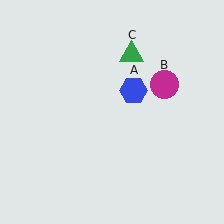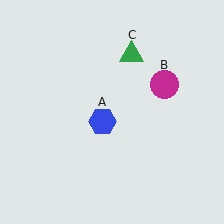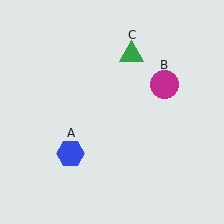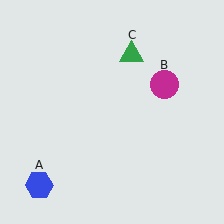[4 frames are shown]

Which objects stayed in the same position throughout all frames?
Magenta circle (object B) and green triangle (object C) remained stationary.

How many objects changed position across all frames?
1 object changed position: blue hexagon (object A).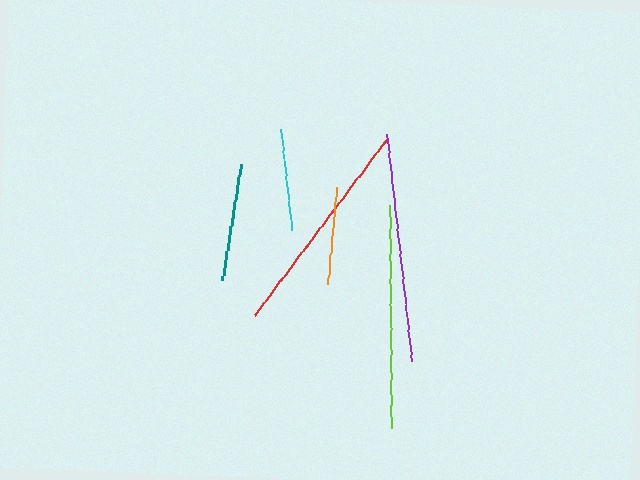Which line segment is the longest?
The purple line is the longest at approximately 229 pixels.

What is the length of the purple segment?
The purple segment is approximately 229 pixels long.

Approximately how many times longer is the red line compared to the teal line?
The red line is approximately 1.9 times the length of the teal line.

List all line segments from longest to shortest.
From longest to shortest: purple, lime, red, teal, cyan, orange.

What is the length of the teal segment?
The teal segment is approximately 118 pixels long.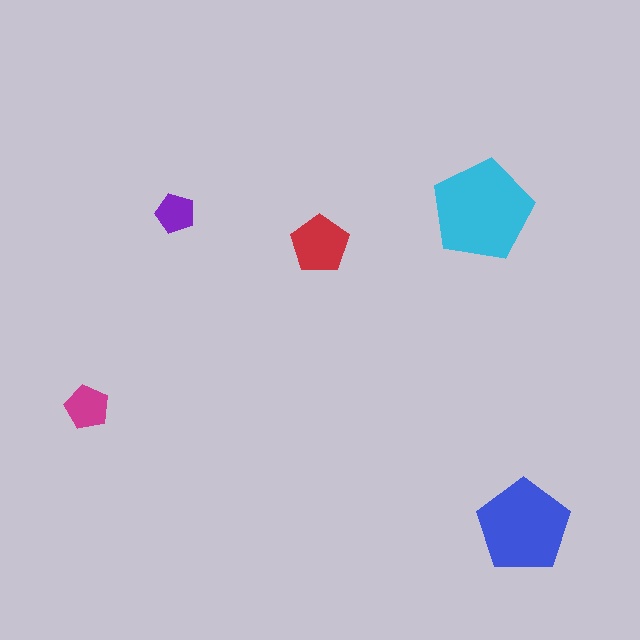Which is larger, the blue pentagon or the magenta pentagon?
The blue one.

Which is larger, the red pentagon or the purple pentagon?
The red one.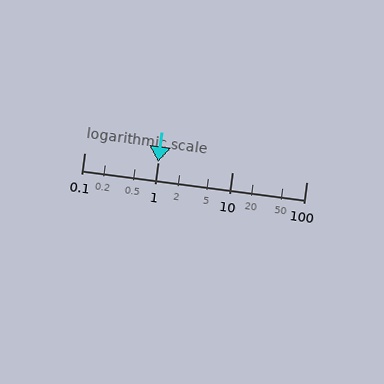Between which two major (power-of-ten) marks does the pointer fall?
The pointer is between 1 and 10.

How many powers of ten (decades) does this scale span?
The scale spans 3 decades, from 0.1 to 100.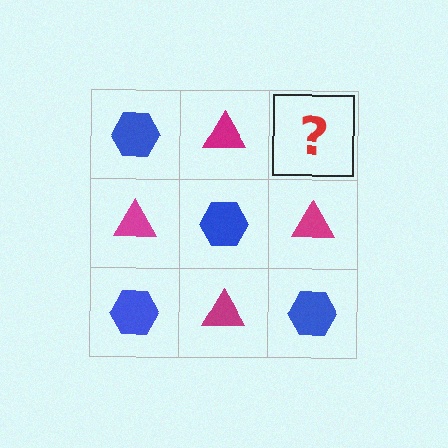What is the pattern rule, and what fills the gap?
The rule is that it alternates blue hexagon and magenta triangle in a checkerboard pattern. The gap should be filled with a blue hexagon.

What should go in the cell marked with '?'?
The missing cell should contain a blue hexagon.